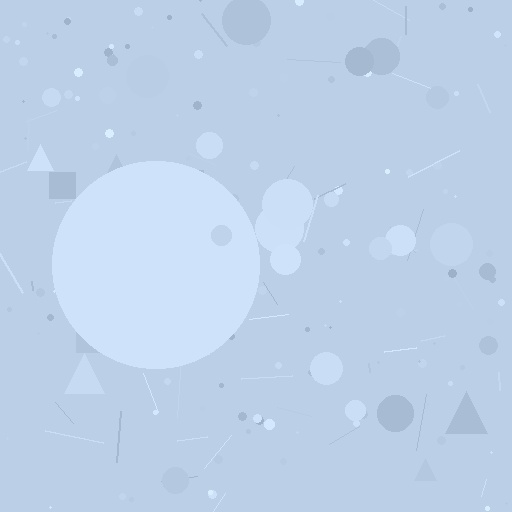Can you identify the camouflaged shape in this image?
The camouflaged shape is a circle.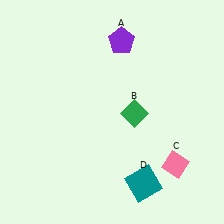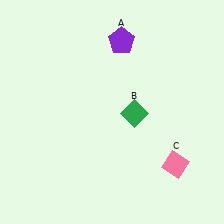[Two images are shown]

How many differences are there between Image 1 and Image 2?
There is 1 difference between the two images.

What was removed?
The teal square (D) was removed in Image 2.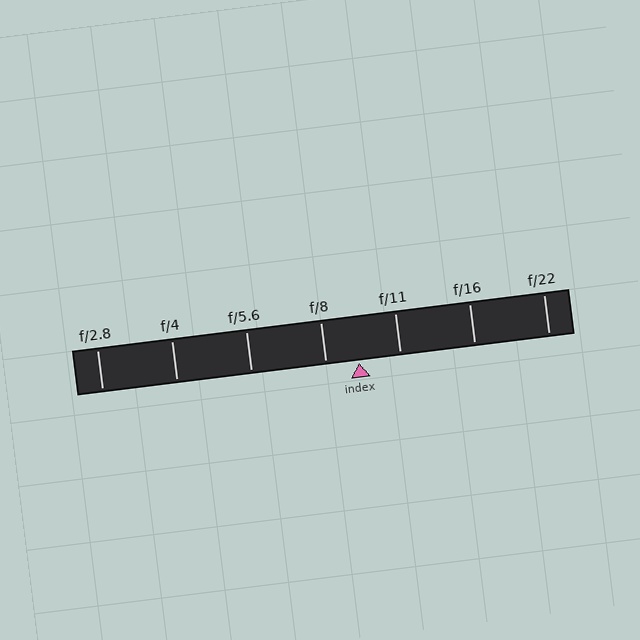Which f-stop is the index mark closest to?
The index mark is closest to f/8.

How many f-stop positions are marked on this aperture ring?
There are 7 f-stop positions marked.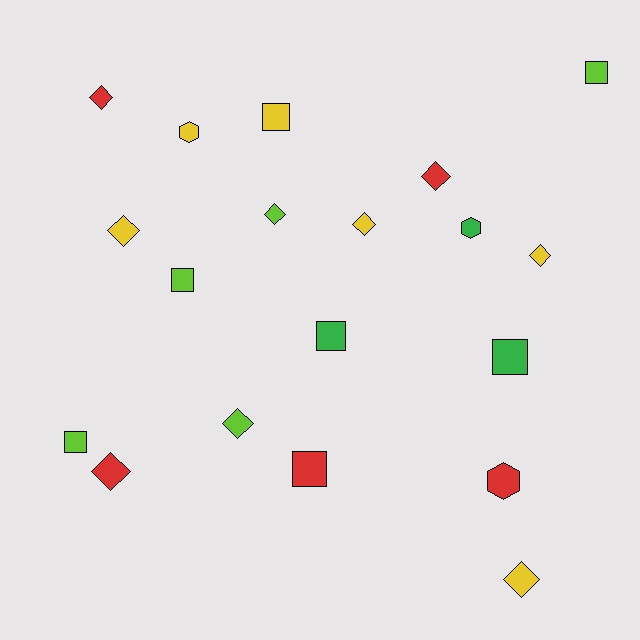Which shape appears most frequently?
Diamond, with 9 objects.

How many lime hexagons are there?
There are no lime hexagons.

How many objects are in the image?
There are 19 objects.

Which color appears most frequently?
Yellow, with 6 objects.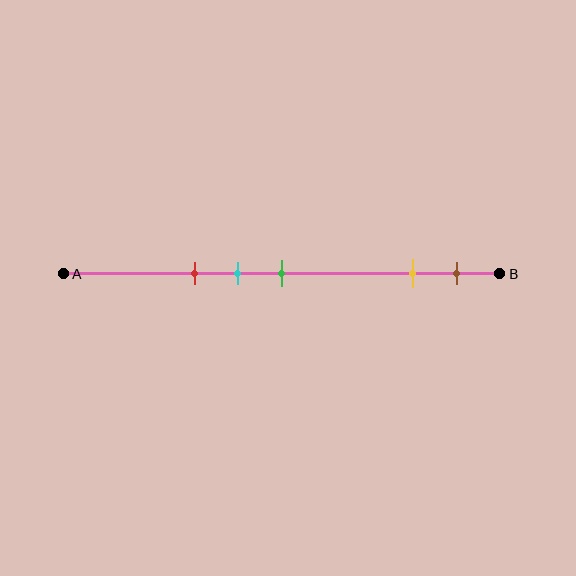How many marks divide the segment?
There are 5 marks dividing the segment.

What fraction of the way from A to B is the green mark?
The green mark is approximately 50% (0.5) of the way from A to B.